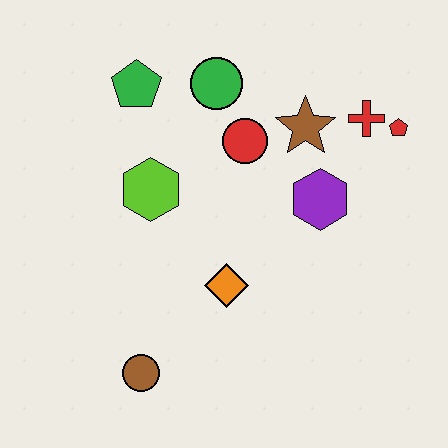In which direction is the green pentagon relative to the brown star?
The green pentagon is to the left of the brown star.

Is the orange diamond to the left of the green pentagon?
No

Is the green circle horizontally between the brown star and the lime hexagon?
Yes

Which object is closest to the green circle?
The red circle is closest to the green circle.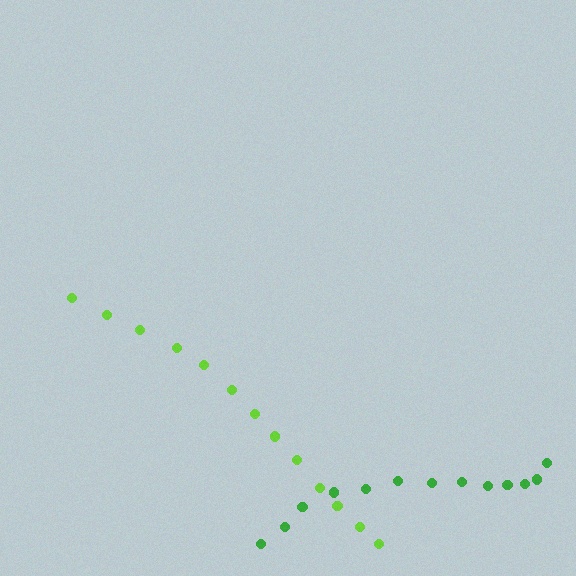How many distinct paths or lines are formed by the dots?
There are 2 distinct paths.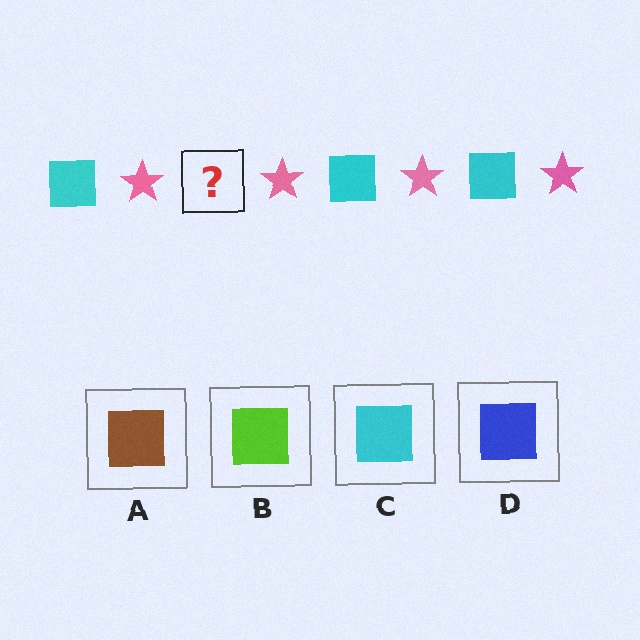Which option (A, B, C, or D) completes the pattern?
C.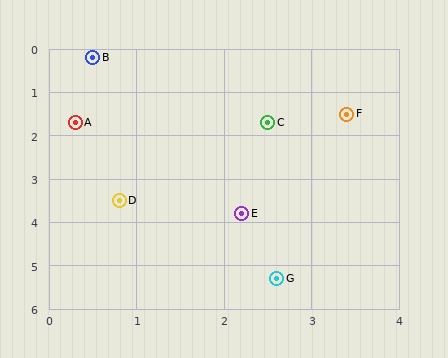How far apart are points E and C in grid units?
Points E and C are about 2.1 grid units apart.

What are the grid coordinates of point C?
Point C is at approximately (2.5, 1.7).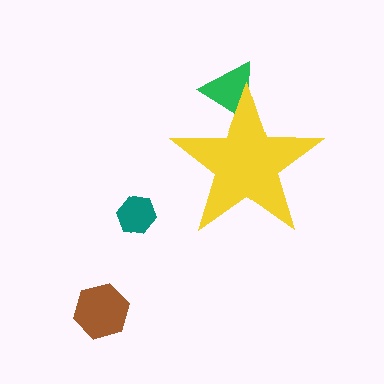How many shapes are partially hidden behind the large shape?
1 shape is partially hidden.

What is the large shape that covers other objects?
A yellow star.